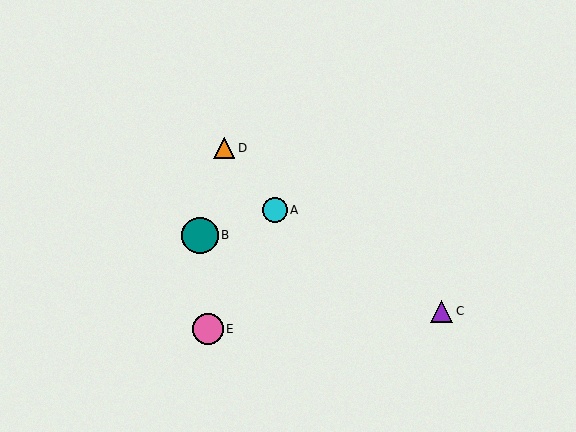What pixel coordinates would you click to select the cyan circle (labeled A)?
Click at (275, 210) to select the cyan circle A.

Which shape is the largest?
The teal circle (labeled B) is the largest.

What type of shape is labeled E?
Shape E is a pink circle.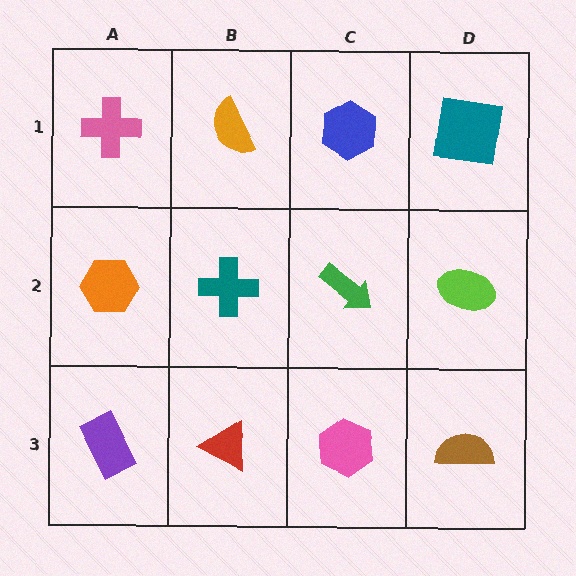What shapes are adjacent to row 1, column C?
A green arrow (row 2, column C), an orange semicircle (row 1, column B), a teal square (row 1, column D).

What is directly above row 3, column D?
A lime ellipse.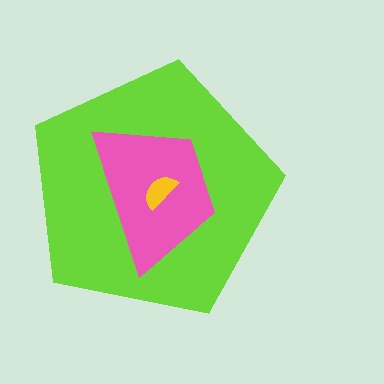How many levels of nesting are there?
3.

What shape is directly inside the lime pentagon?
The pink trapezoid.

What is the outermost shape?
The lime pentagon.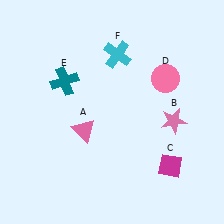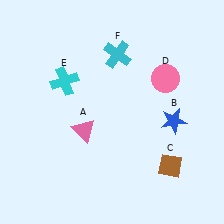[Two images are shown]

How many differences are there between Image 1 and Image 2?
There are 3 differences between the two images.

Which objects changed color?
B changed from pink to blue. C changed from magenta to brown. E changed from teal to cyan.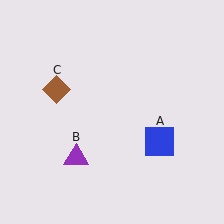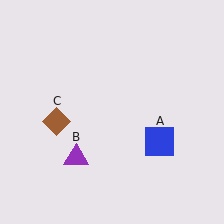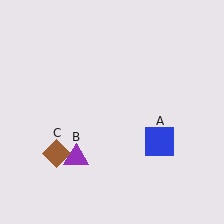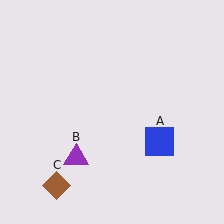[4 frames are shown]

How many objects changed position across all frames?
1 object changed position: brown diamond (object C).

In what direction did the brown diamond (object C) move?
The brown diamond (object C) moved down.